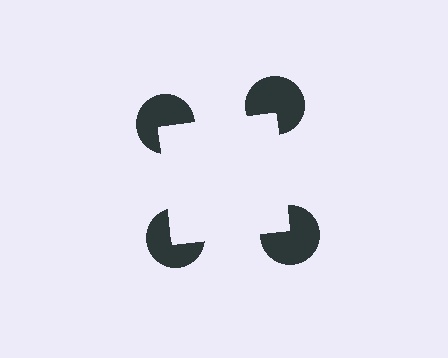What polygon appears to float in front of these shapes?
An illusory square — its edges are inferred from the aligned wedge cuts in the pac-man discs, not physically drawn.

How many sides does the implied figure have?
4 sides.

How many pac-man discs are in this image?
There are 4 — one at each vertex of the illusory square.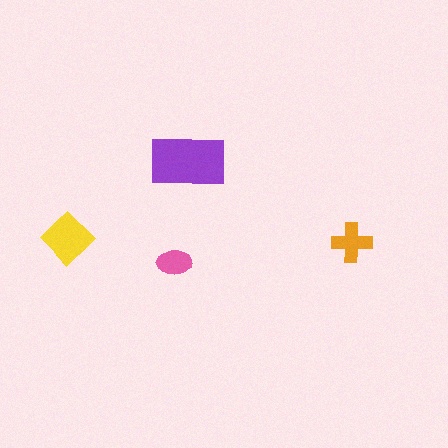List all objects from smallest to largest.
The pink ellipse, the orange cross, the yellow diamond, the purple rectangle.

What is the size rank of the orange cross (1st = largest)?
3rd.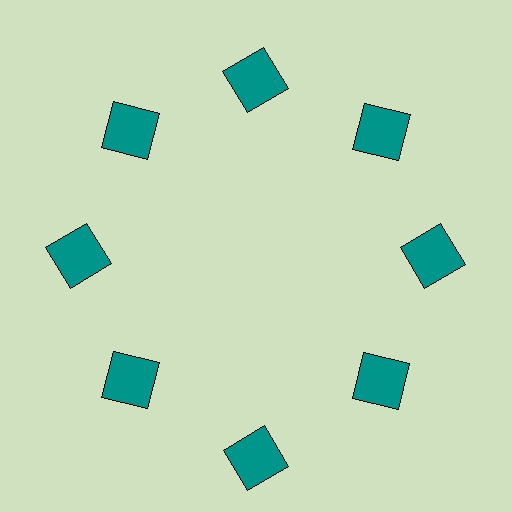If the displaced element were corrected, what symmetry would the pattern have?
It would have 8-fold rotational symmetry — the pattern would map onto itself every 45 degrees.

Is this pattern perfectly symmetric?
No. The 8 teal squares are arranged in a ring, but one element near the 6 o'clock position is pushed outward from the center, breaking the 8-fold rotational symmetry.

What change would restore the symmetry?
The symmetry would be restored by moving it inward, back onto the ring so that all 8 squares sit at equal angles and equal distance from the center.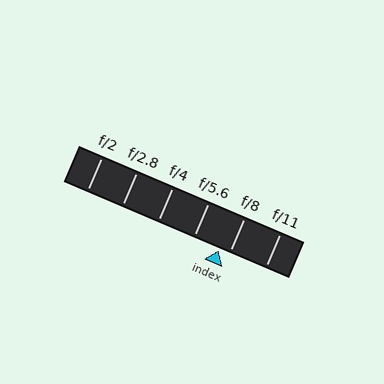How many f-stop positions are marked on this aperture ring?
There are 6 f-stop positions marked.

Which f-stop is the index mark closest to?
The index mark is closest to f/8.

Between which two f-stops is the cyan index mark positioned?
The index mark is between f/5.6 and f/8.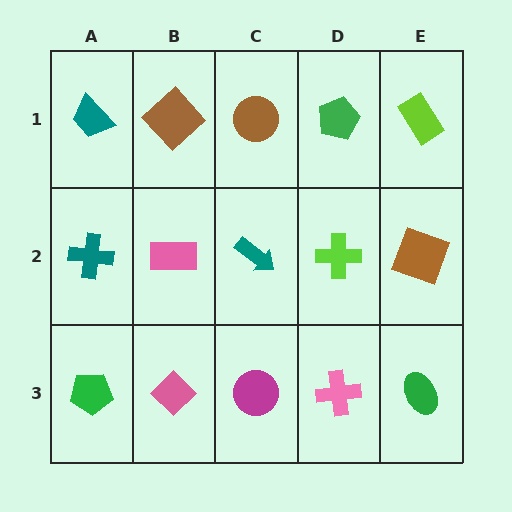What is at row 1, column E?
A lime rectangle.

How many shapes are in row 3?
5 shapes.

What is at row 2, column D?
A lime cross.